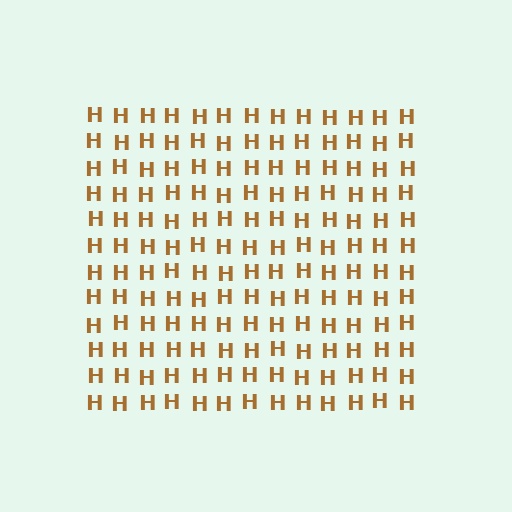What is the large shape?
The large shape is a square.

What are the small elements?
The small elements are letter H's.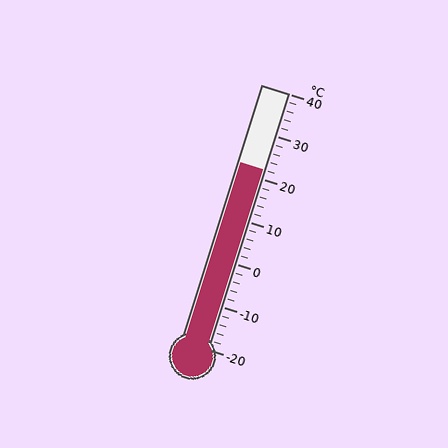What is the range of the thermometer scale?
The thermometer scale ranges from -20°C to 40°C.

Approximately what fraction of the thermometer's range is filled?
The thermometer is filled to approximately 70% of its range.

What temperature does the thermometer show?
The thermometer shows approximately 22°C.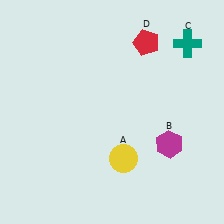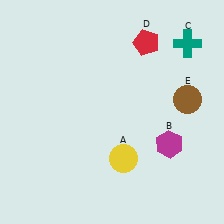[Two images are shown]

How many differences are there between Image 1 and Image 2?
There is 1 difference between the two images.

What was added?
A brown circle (E) was added in Image 2.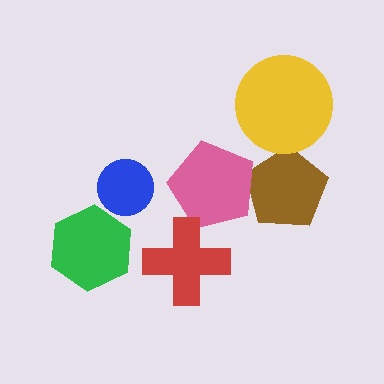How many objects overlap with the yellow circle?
0 objects overlap with the yellow circle.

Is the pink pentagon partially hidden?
Yes, it is partially covered by another shape.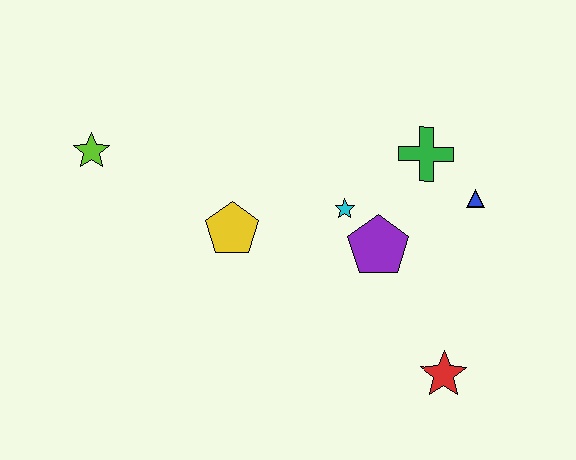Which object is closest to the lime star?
The yellow pentagon is closest to the lime star.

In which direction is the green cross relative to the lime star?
The green cross is to the right of the lime star.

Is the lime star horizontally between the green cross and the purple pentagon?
No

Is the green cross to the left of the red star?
Yes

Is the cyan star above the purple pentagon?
Yes